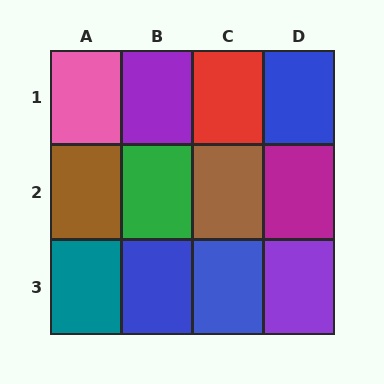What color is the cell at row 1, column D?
Blue.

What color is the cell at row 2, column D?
Magenta.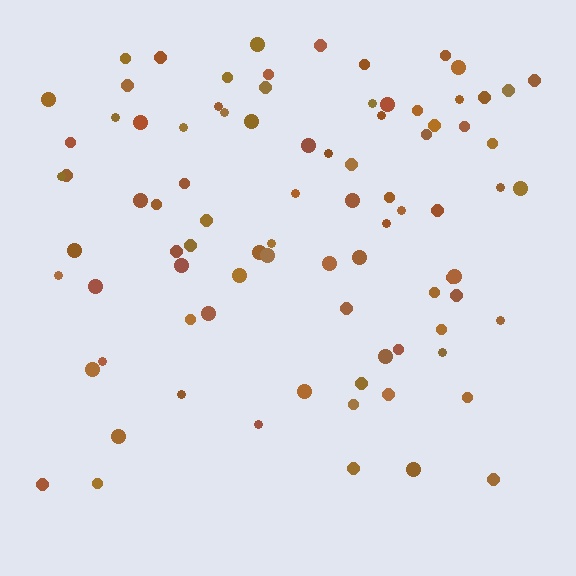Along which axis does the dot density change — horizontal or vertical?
Vertical.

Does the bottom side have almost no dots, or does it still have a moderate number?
Still a moderate number, just noticeably fewer than the top.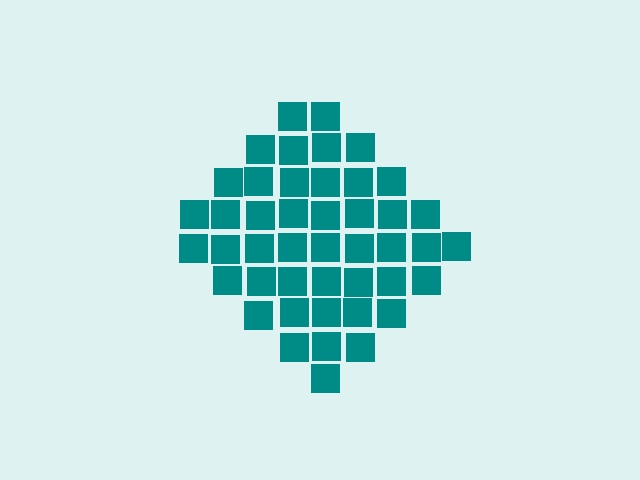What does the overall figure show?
The overall figure shows a diamond.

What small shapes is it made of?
It is made of small squares.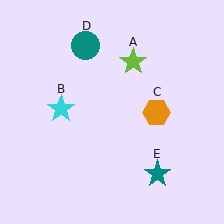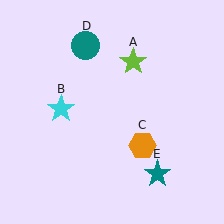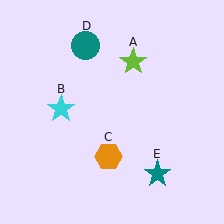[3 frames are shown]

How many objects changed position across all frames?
1 object changed position: orange hexagon (object C).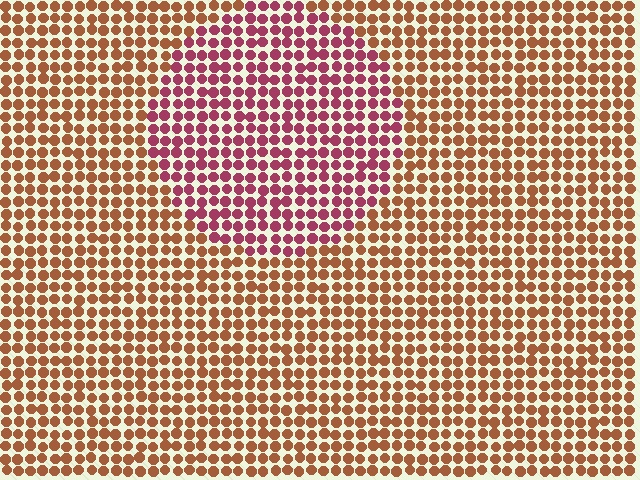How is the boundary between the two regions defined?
The boundary is defined purely by a slight shift in hue (about 43 degrees). Spacing, size, and orientation are identical on both sides.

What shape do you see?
I see a circle.